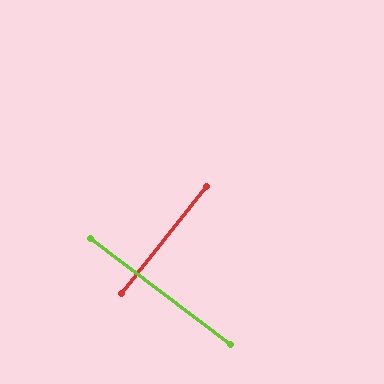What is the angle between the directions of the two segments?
Approximately 89 degrees.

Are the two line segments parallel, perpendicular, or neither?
Perpendicular — they meet at approximately 89°.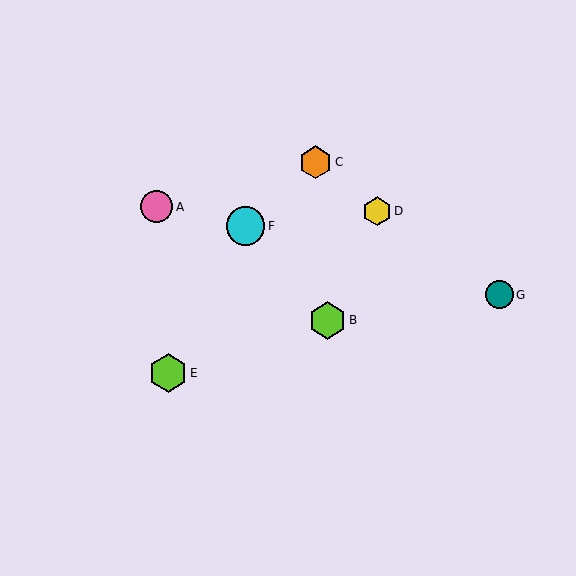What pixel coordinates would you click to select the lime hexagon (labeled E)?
Click at (168, 373) to select the lime hexagon E.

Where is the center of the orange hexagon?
The center of the orange hexagon is at (316, 162).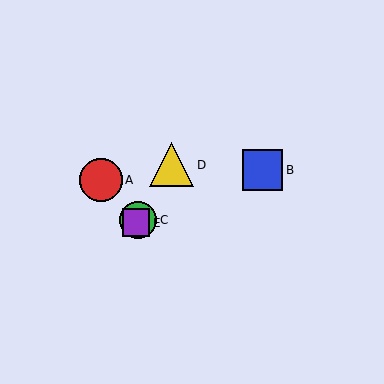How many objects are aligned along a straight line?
3 objects (C, D, E) are aligned along a straight line.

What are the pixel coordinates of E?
Object E is at (136, 223).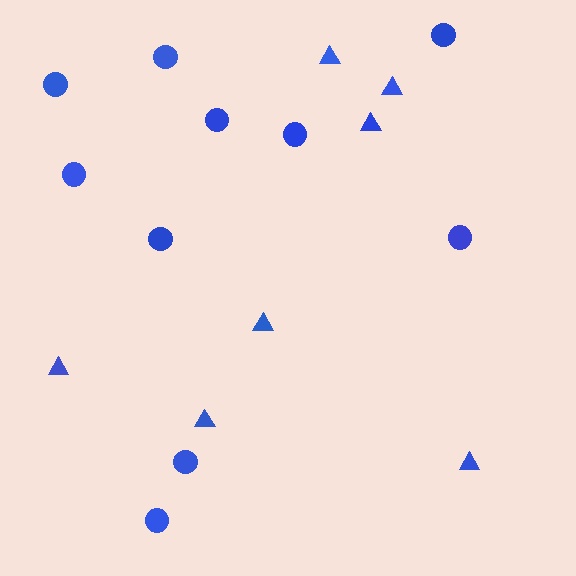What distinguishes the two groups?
There are 2 groups: one group of circles (10) and one group of triangles (7).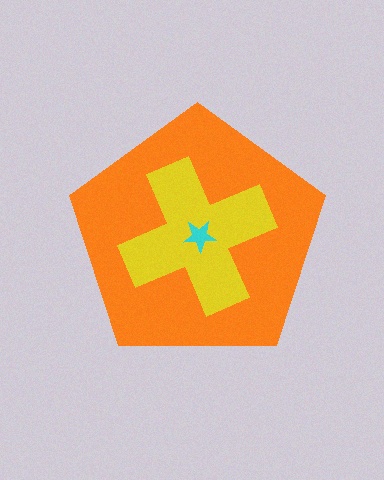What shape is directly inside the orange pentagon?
The yellow cross.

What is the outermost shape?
The orange pentagon.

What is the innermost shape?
The cyan star.